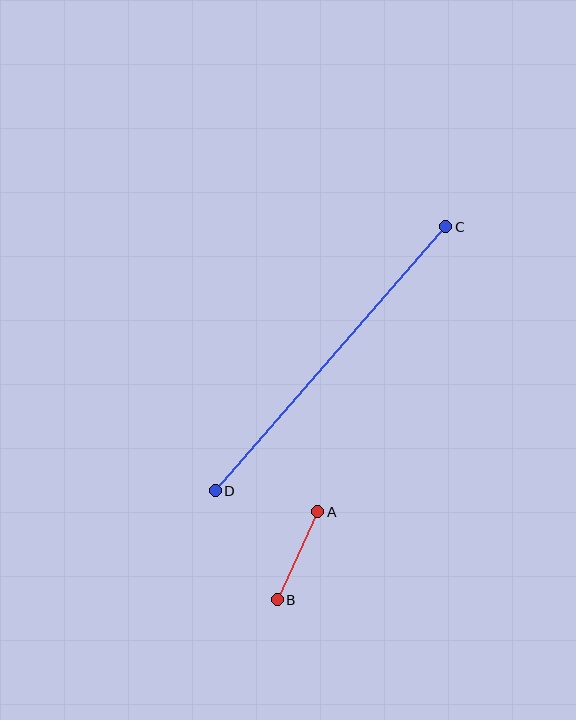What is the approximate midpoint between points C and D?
The midpoint is at approximately (331, 359) pixels.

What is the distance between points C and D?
The distance is approximately 351 pixels.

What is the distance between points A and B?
The distance is approximately 97 pixels.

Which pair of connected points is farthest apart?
Points C and D are farthest apart.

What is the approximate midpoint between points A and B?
The midpoint is at approximately (297, 556) pixels.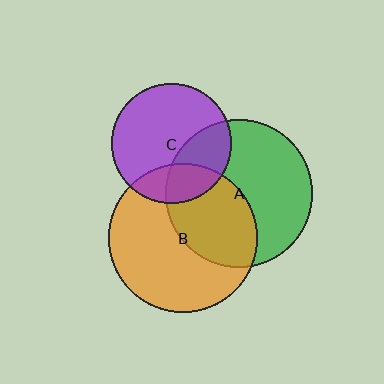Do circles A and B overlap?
Yes.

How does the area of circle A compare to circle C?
Approximately 1.5 times.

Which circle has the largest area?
Circle B (orange).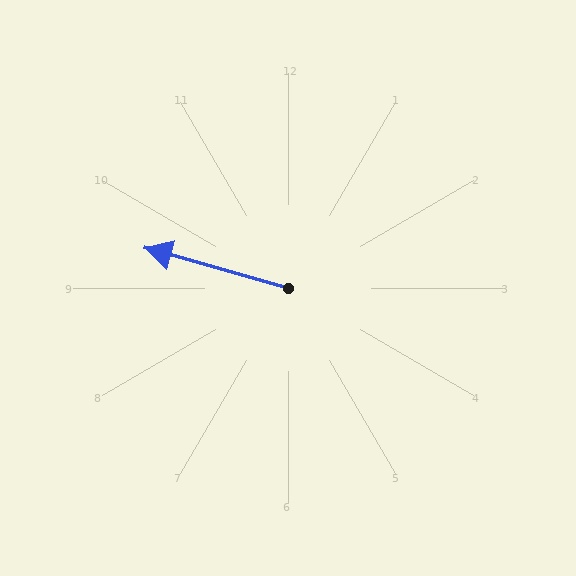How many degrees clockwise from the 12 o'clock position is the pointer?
Approximately 286 degrees.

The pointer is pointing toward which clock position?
Roughly 10 o'clock.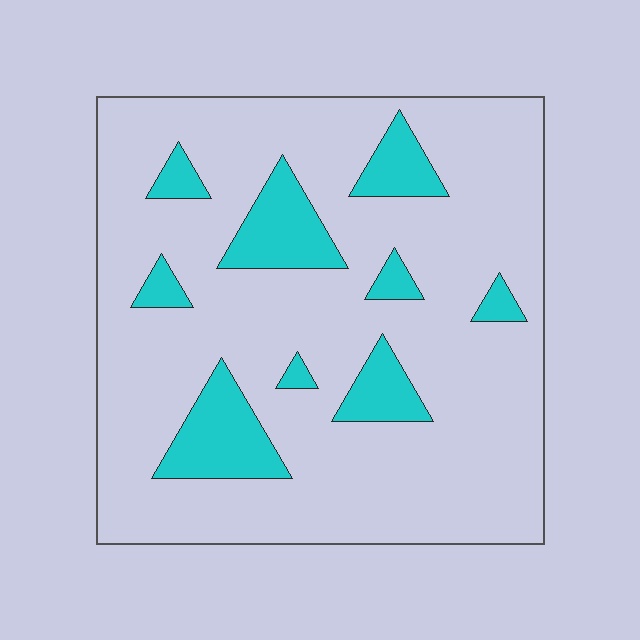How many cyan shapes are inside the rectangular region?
9.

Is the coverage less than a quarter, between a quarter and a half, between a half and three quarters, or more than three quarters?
Less than a quarter.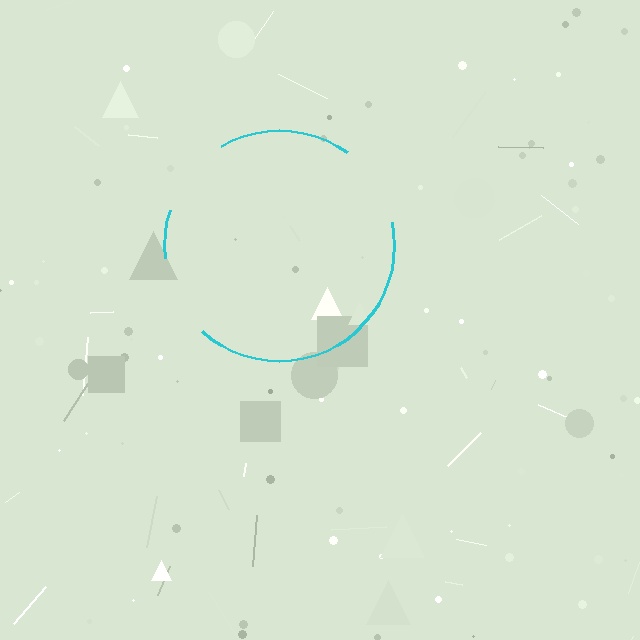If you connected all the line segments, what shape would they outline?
They would outline a circle.